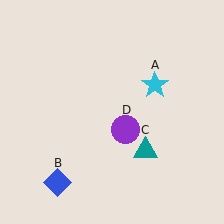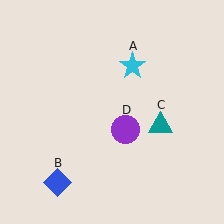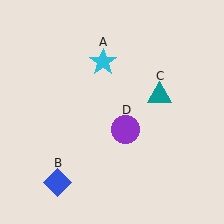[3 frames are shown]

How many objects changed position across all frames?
2 objects changed position: cyan star (object A), teal triangle (object C).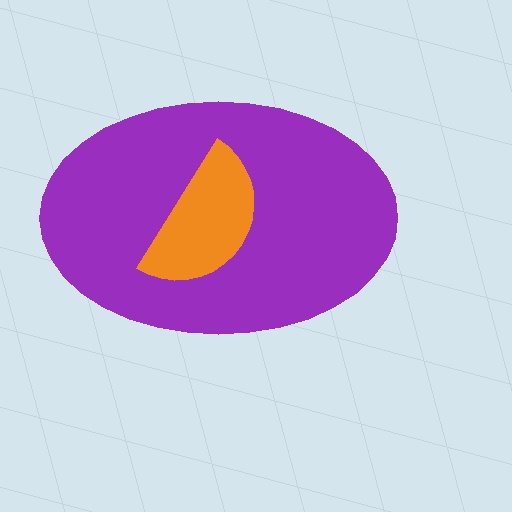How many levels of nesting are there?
2.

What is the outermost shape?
The purple ellipse.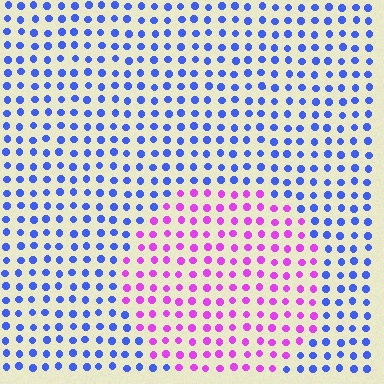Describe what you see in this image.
The image is filled with small blue elements in a uniform arrangement. A circle-shaped region is visible where the elements are tinted to a slightly different hue, forming a subtle color boundary.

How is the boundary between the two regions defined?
The boundary is defined purely by a slight shift in hue (about 67 degrees). Spacing, size, and orientation are identical on both sides.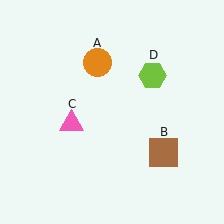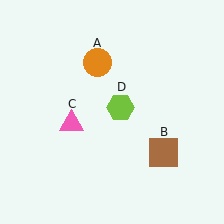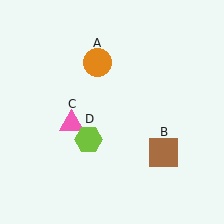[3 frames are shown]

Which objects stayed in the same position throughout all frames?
Orange circle (object A) and brown square (object B) and pink triangle (object C) remained stationary.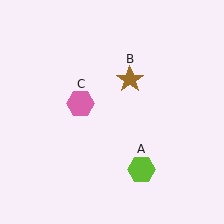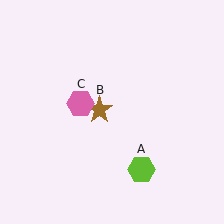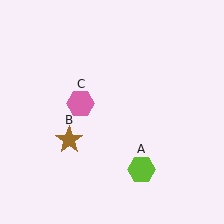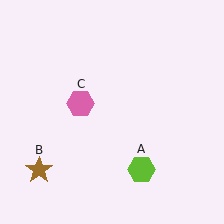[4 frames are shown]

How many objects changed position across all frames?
1 object changed position: brown star (object B).